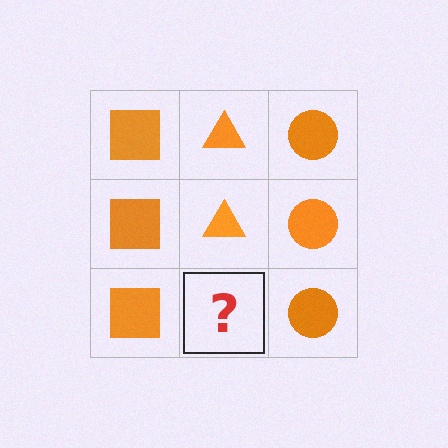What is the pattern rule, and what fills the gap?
The rule is that each column has a consistent shape. The gap should be filled with an orange triangle.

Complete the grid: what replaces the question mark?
The question mark should be replaced with an orange triangle.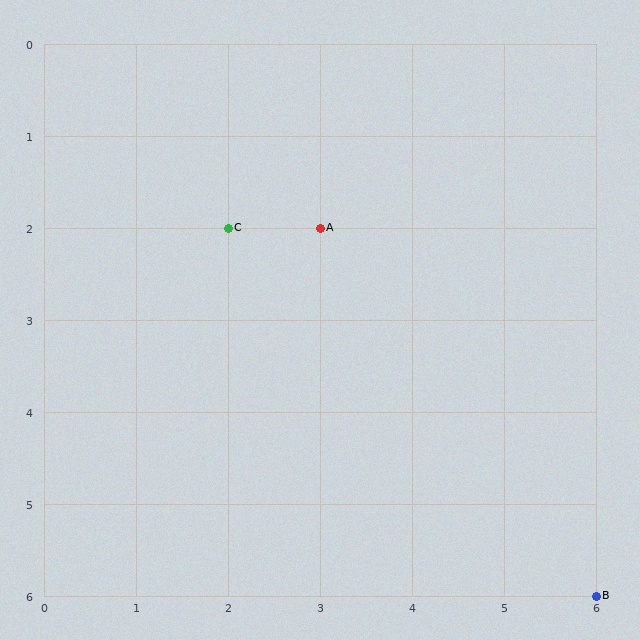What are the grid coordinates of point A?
Point A is at grid coordinates (3, 2).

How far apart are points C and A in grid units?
Points C and A are 1 column apart.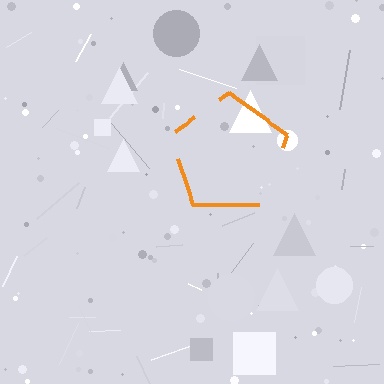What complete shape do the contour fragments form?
The contour fragments form a pentagon.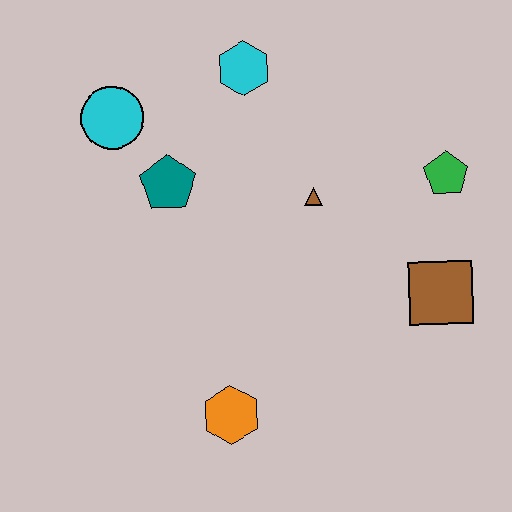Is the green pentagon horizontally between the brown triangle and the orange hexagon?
No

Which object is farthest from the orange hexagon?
The cyan hexagon is farthest from the orange hexagon.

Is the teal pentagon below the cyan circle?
Yes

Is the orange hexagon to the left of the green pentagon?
Yes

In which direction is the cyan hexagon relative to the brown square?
The cyan hexagon is above the brown square.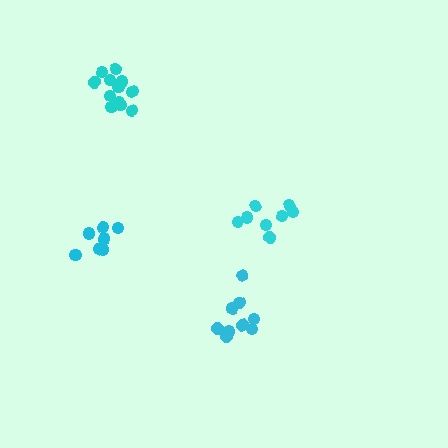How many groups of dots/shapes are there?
There are 4 groups.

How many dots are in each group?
Group 1: 8 dots, Group 2: 7 dots, Group 3: 9 dots, Group 4: 12 dots (36 total).